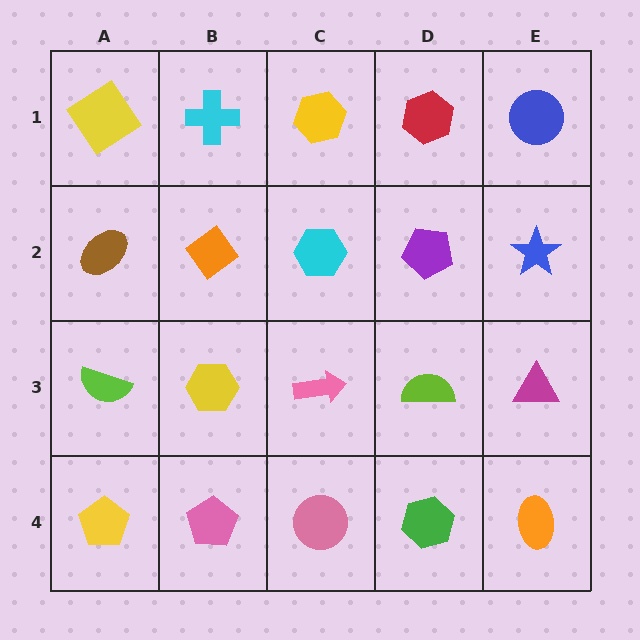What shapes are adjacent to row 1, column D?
A purple pentagon (row 2, column D), a yellow hexagon (row 1, column C), a blue circle (row 1, column E).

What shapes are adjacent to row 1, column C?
A cyan hexagon (row 2, column C), a cyan cross (row 1, column B), a red hexagon (row 1, column D).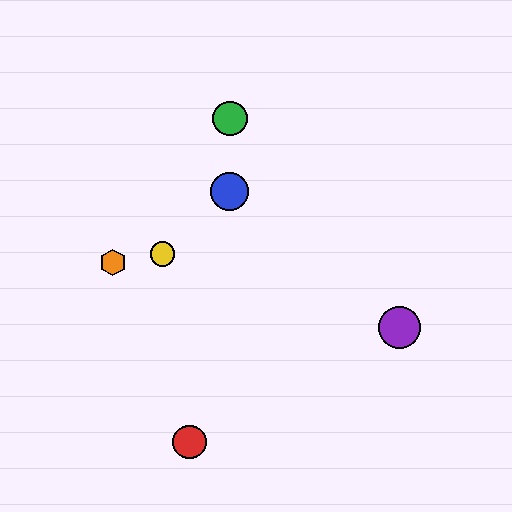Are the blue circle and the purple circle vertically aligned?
No, the blue circle is at x≈230 and the purple circle is at x≈399.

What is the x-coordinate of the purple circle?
The purple circle is at x≈399.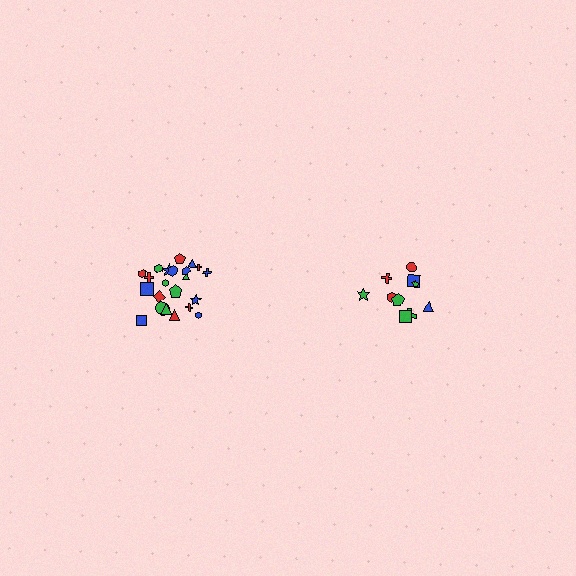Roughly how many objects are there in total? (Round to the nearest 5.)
Roughly 30 objects in total.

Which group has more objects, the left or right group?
The left group.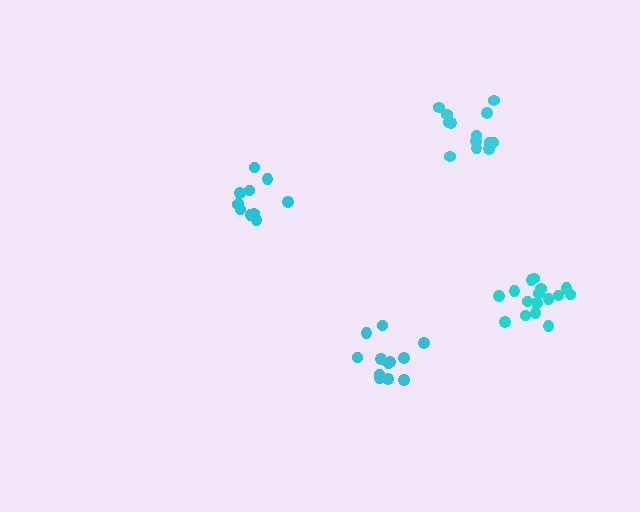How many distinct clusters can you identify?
There are 4 distinct clusters.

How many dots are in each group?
Group 1: 12 dots, Group 2: 16 dots, Group 3: 13 dots, Group 4: 12 dots (53 total).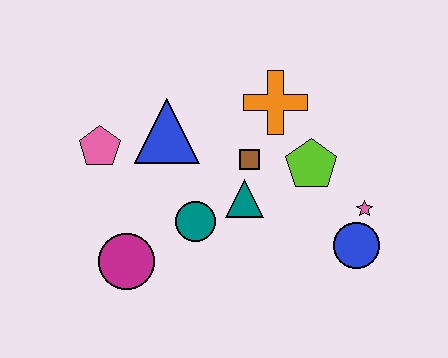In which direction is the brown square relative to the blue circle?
The brown square is to the left of the blue circle.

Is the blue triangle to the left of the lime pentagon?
Yes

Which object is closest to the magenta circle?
The teal circle is closest to the magenta circle.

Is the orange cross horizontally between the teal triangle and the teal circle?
No